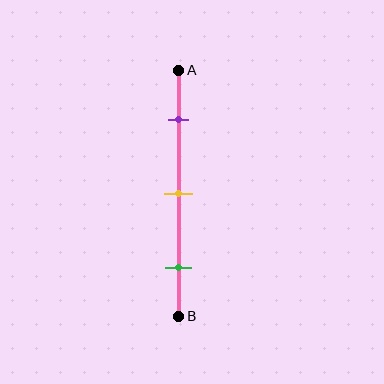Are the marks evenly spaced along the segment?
Yes, the marks are approximately evenly spaced.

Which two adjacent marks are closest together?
The purple and yellow marks are the closest adjacent pair.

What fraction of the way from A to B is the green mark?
The green mark is approximately 80% (0.8) of the way from A to B.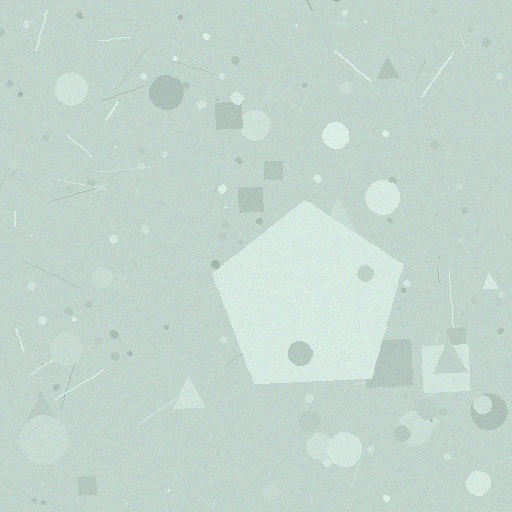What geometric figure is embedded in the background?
A pentagon is embedded in the background.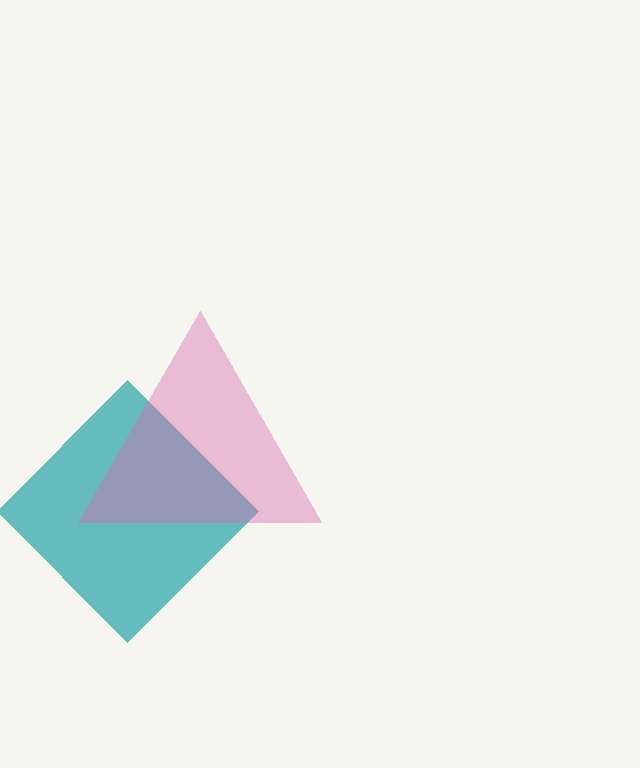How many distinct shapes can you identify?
There are 2 distinct shapes: a teal diamond, a pink triangle.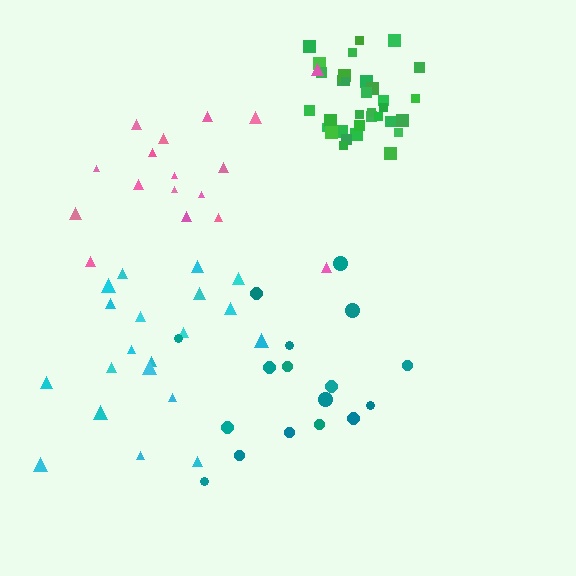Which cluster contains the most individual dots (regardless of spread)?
Green (33).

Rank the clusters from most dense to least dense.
green, teal, cyan, pink.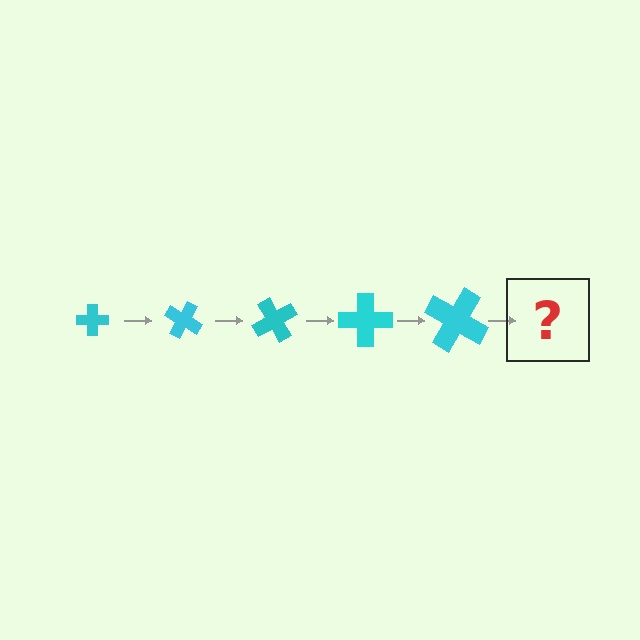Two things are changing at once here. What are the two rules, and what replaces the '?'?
The two rules are that the cross grows larger each step and it rotates 30 degrees each step. The '?' should be a cross, larger than the previous one and rotated 150 degrees from the start.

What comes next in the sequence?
The next element should be a cross, larger than the previous one and rotated 150 degrees from the start.